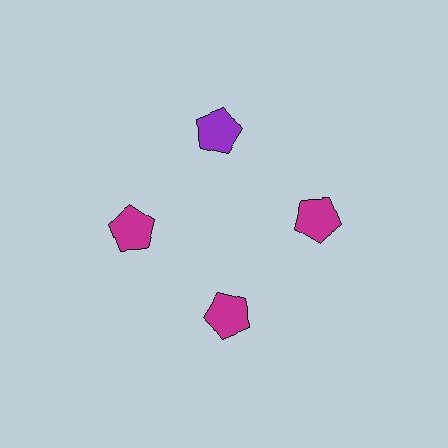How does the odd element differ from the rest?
It has a different color: purple instead of magenta.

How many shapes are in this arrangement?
There are 4 shapes arranged in a ring pattern.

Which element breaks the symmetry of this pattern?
The purple pentagon at roughly the 12 o'clock position breaks the symmetry. All other shapes are magenta pentagons.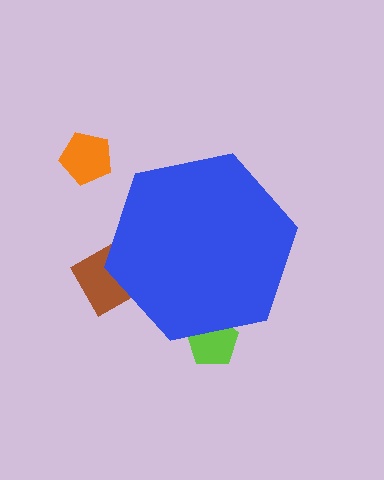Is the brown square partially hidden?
Yes, the brown square is partially hidden behind the blue hexagon.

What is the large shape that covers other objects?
A blue hexagon.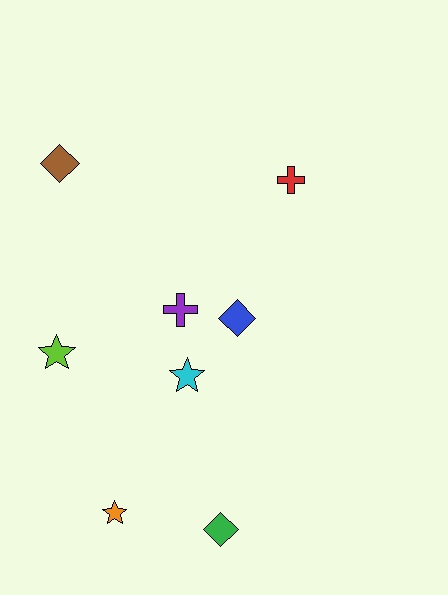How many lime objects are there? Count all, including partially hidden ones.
There is 1 lime object.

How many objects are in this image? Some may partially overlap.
There are 8 objects.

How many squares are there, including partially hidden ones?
There are no squares.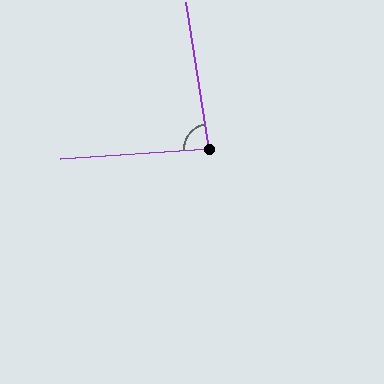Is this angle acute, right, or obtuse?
It is acute.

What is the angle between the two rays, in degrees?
Approximately 85 degrees.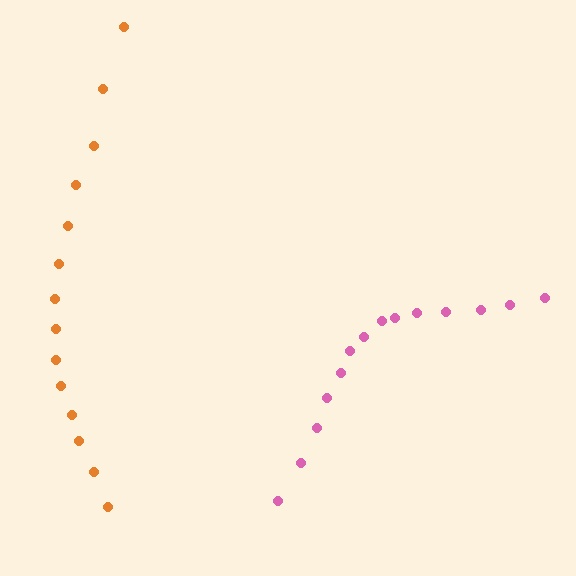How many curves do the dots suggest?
There are 2 distinct paths.